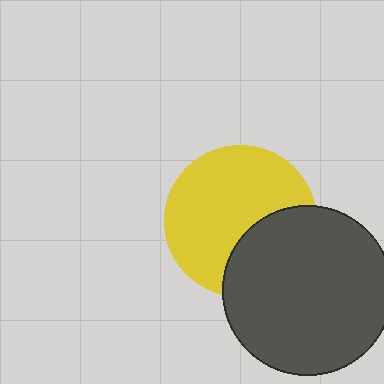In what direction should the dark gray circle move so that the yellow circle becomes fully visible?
The dark gray circle should move toward the lower-right. That is the shortest direction to clear the overlap and leave the yellow circle fully visible.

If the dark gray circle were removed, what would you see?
You would see the complete yellow circle.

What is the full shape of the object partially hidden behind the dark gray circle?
The partially hidden object is a yellow circle.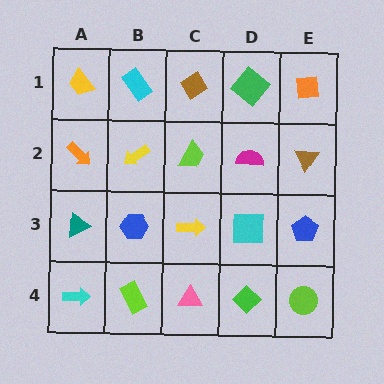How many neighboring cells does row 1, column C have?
3.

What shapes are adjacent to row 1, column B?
A yellow arrow (row 2, column B), a yellow trapezoid (row 1, column A), a brown diamond (row 1, column C).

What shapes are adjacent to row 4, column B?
A blue hexagon (row 3, column B), a cyan arrow (row 4, column A), a pink triangle (row 4, column C).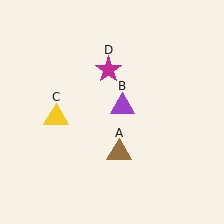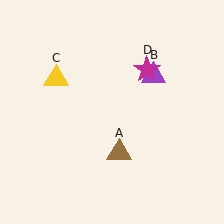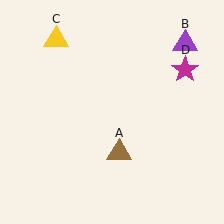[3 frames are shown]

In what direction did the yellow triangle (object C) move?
The yellow triangle (object C) moved up.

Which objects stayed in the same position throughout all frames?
Brown triangle (object A) remained stationary.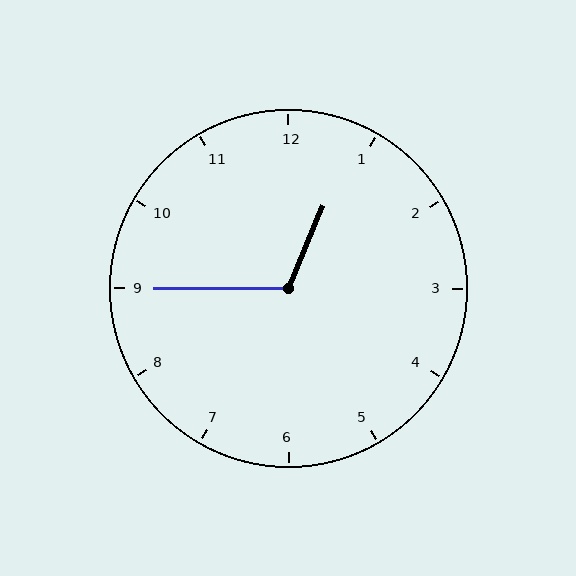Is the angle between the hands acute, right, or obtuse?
It is obtuse.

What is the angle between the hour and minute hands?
Approximately 112 degrees.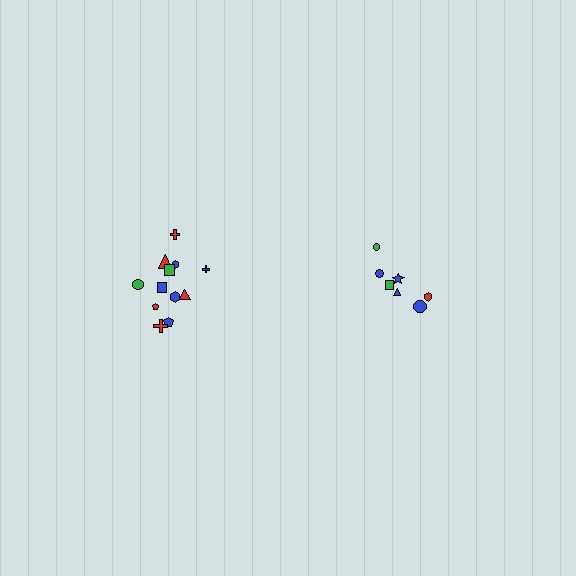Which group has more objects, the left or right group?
The left group.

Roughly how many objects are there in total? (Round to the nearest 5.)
Roughly 20 objects in total.